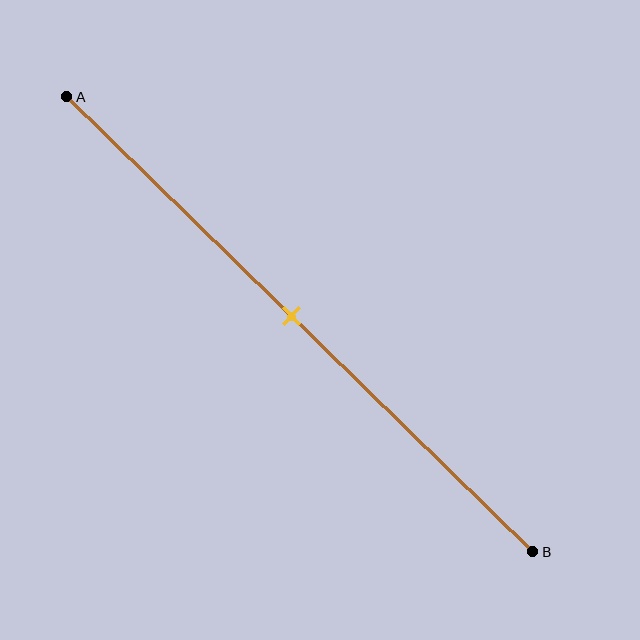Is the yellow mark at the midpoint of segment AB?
Yes, the mark is approximately at the midpoint.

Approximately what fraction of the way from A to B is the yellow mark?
The yellow mark is approximately 50% of the way from A to B.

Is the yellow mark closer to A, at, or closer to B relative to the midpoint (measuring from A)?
The yellow mark is approximately at the midpoint of segment AB.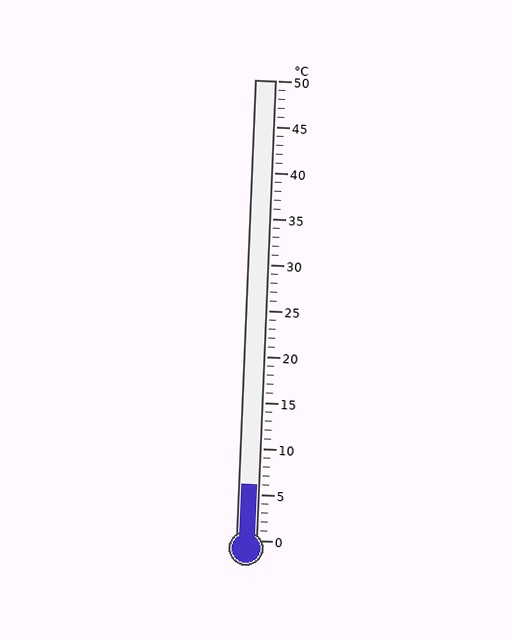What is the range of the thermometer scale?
The thermometer scale ranges from 0°C to 50°C.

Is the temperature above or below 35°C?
The temperature is below 35°C.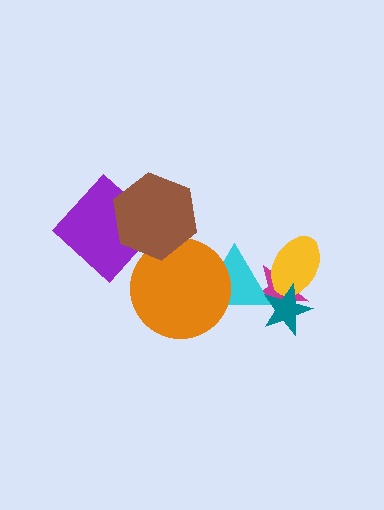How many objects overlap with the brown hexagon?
2 objects overlap with the brown hexagon.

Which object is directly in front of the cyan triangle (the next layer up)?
The teal star is directly in front of the cyan triangle.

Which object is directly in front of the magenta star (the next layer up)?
The yellow ellipse is directly in front of the magenta star.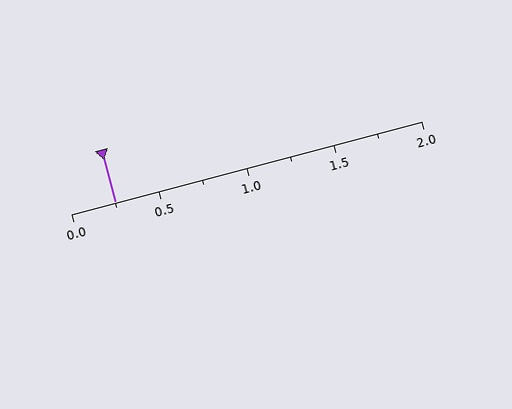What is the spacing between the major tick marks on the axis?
The major ticks are spaced 0.5 apart.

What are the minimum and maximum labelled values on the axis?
The axis runs from 0.0 to 2.0.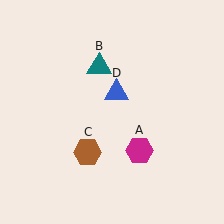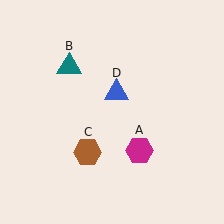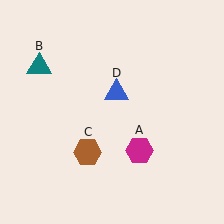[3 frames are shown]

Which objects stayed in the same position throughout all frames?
Magenta hexagon (object A) and brown hexagon (object C) and blue triangle (object D) remained stationary.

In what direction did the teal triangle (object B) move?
The teal triangle (object B) moved left.